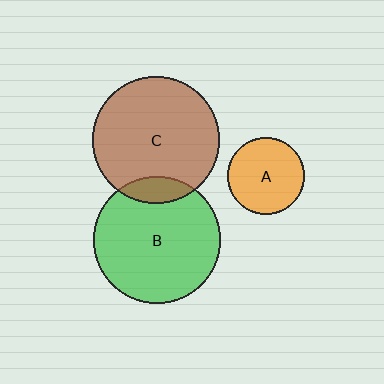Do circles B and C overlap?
Yes.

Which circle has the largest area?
Circle B (green).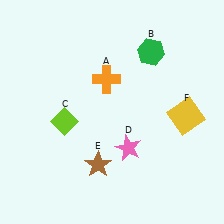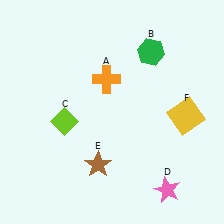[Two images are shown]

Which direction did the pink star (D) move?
The pink star (D) moved down.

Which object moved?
The pink star (D) moved down.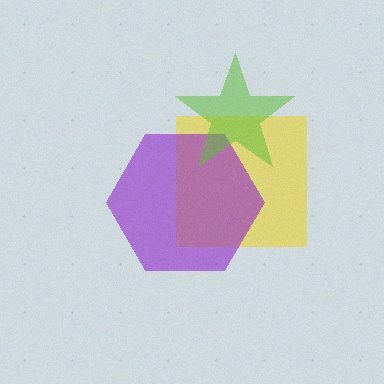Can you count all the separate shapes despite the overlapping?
Yes, there are 3 separate shapes.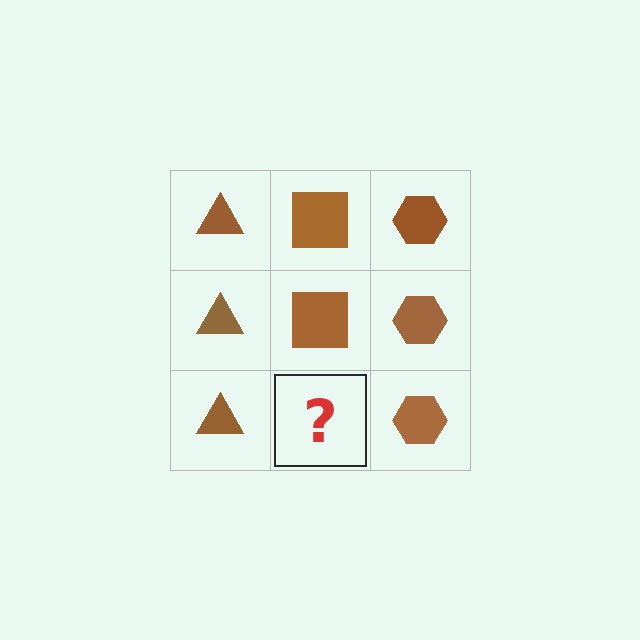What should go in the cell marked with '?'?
The missing cell should contain a brown square.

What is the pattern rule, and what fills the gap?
The rule is that each column has a consistent shape. The gap should be filled with a brown square.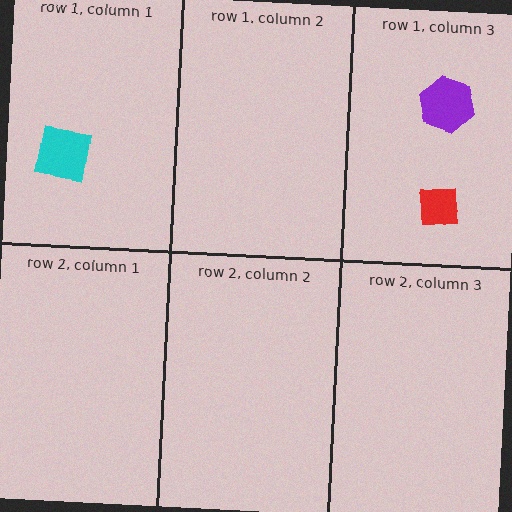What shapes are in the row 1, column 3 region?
The purple hexagon, the red square.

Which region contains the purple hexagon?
The row 1, column 3 region.